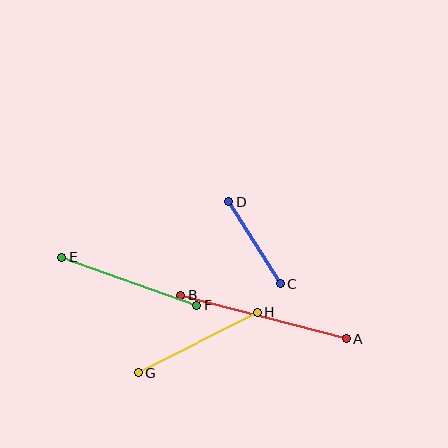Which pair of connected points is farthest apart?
Points A and B are farthest apart.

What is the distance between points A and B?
The distance is approximately 171 pixels.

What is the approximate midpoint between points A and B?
The midpoint is at approximately (263, 317) pixels.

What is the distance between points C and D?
The distance is approximately 97 pixels.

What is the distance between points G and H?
The distance is approximately 134 pixels.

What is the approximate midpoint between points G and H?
The midpoint is at approximately (198, 343) pixels.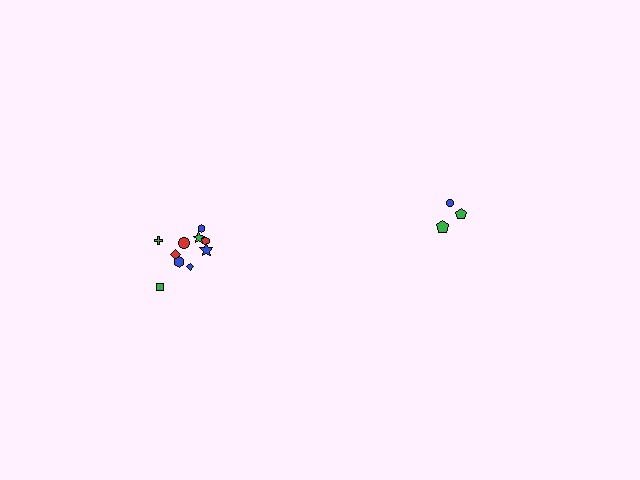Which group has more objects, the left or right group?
The left group.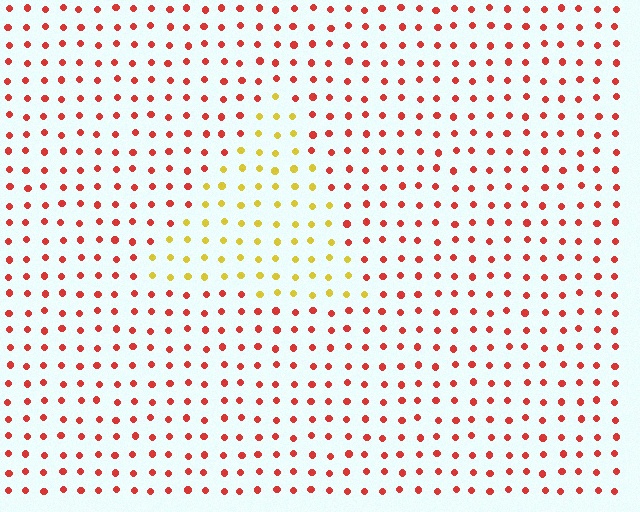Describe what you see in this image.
The image is filled with small red elements in a uniform arrangement. A triangle-shaped region is visible where the elements are tinted to a slightly different hue, forming a subtle color boundary.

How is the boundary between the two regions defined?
The boundary is defined purely by a slight shift in hue (about 54 degrees). Spacing, size, and orientation are identical on both sides.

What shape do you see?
I see a triangle.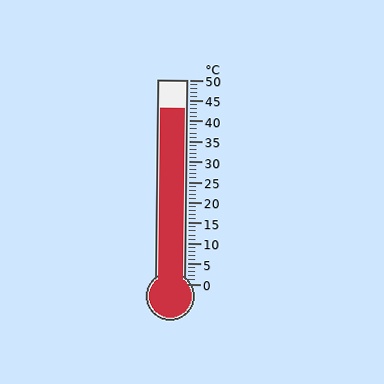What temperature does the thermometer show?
The thermometer shows approximately 43°C.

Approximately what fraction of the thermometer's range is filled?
The thermometer is filled to approximately 85% of its range.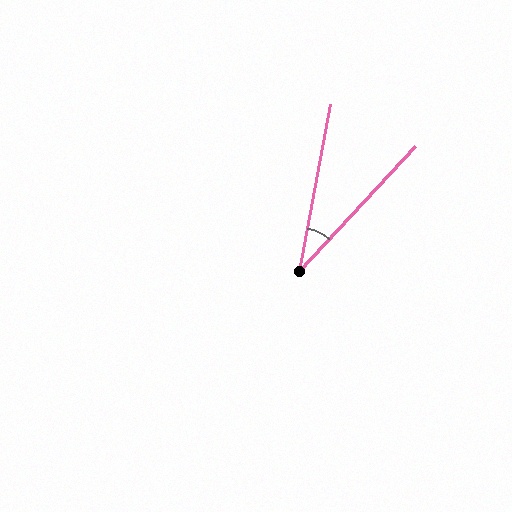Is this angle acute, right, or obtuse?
It is acute.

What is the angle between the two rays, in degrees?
Approximately 32 degrees.